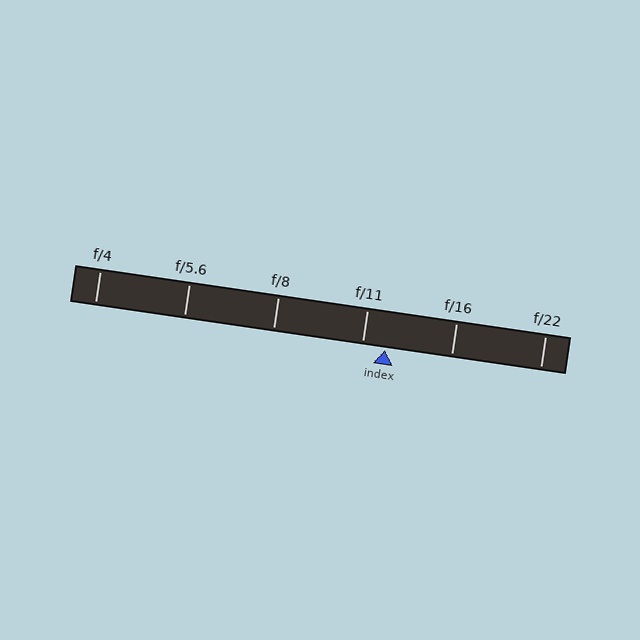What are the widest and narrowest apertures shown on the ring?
The widest aperture shown is f/4 and the narrowest is f/22.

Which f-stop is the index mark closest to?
The index mark is closest to f/11.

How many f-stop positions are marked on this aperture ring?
There are 6 f-stop positions marked.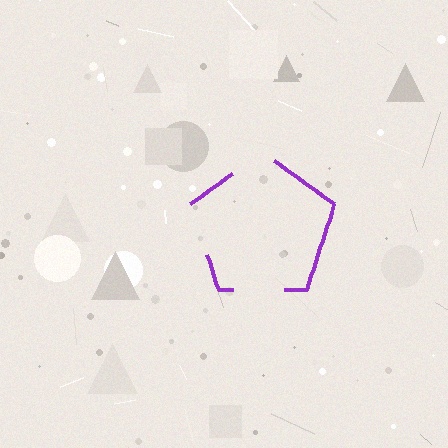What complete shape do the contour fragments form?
The contour fragments form a pentagon.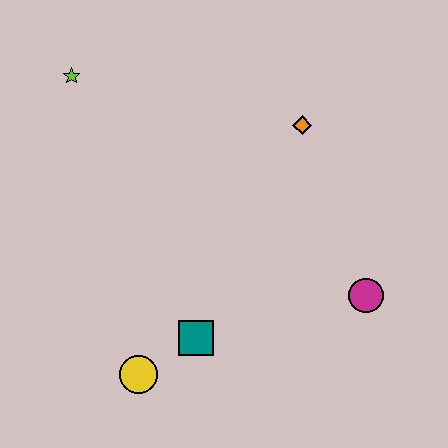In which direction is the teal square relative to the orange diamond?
The teal square is below the orange diamond.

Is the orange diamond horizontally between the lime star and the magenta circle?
Yes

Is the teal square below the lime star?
Yes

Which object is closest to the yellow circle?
The teal square is closest to the yellow circle.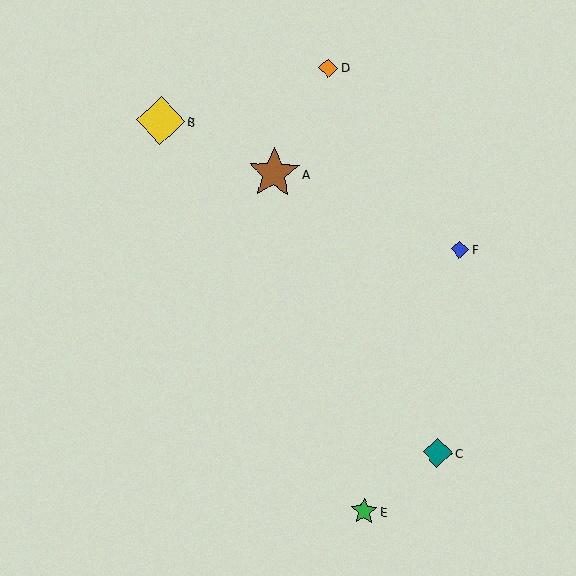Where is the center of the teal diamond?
The center of the teal diamond is at (437, 453).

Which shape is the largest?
The brown star (labeled A) is the largest.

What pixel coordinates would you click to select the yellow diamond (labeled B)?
Click at (161, 121) to select the yellow diamond B.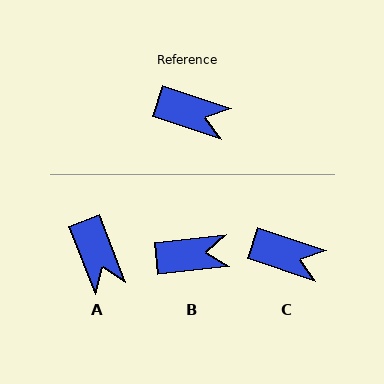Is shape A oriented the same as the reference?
No, it is off by about 50 degrees.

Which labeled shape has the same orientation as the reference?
C.